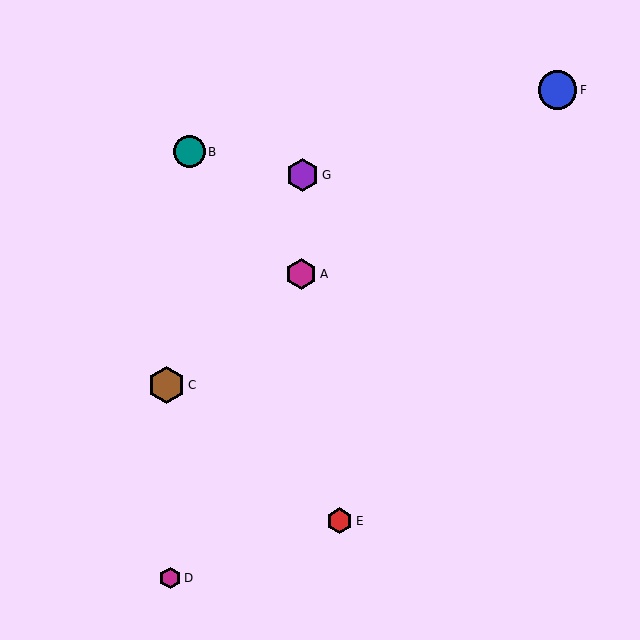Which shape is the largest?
The blue circle (labeled F) is the largest.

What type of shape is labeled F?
Shape F is a blue circle.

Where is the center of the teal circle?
The center of the teal circle is at (189, 152).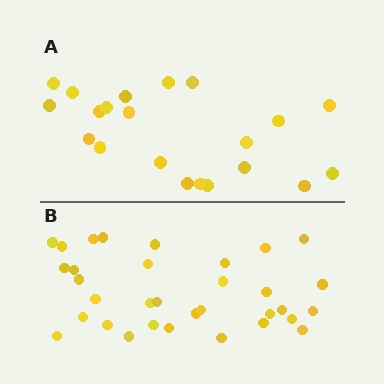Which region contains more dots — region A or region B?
Region B (the bottom region) has more dots.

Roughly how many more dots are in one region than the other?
Region B has roughly 12 or so more dots than region A.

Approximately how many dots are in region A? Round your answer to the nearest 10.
About 20 dots. (The exact count is 21, which rounds to 20.)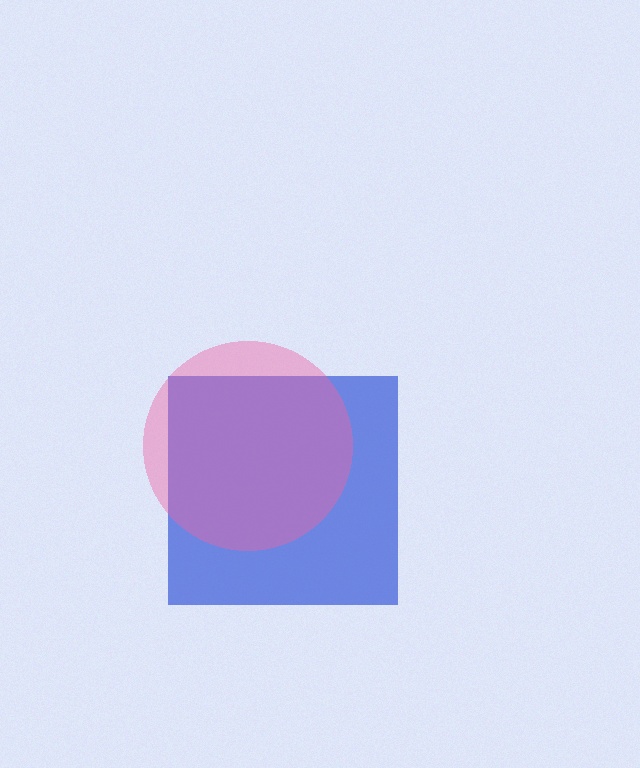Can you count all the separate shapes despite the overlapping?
Yes, there are 2 separate shapes.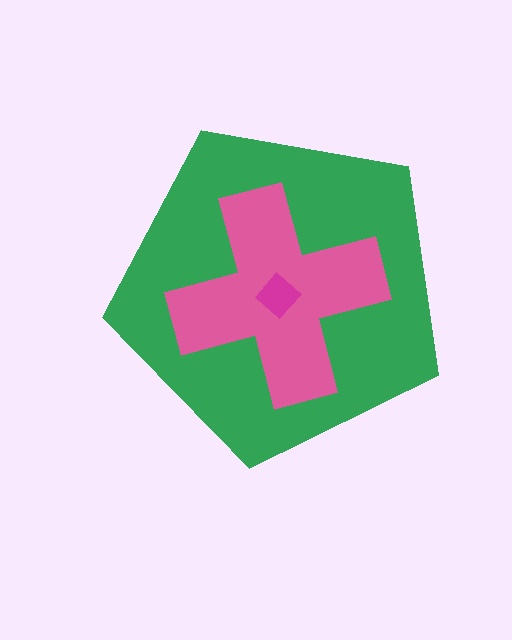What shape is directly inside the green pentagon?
The pink cross.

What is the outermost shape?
The green pentagon.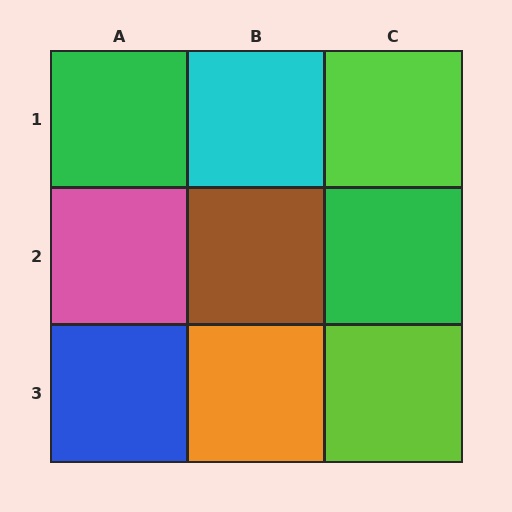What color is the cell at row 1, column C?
Lime.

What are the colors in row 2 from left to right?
Pink, brown, green.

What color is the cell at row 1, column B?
Cyan.